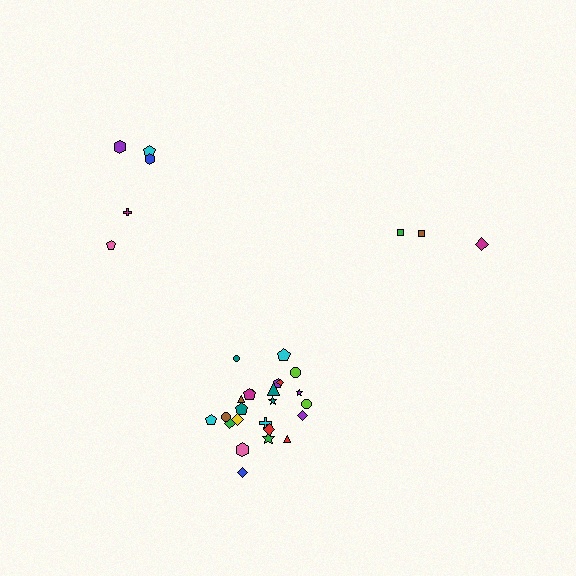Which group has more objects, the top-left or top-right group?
The top-left group.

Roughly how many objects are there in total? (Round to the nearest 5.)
Roughly 35 objects in total.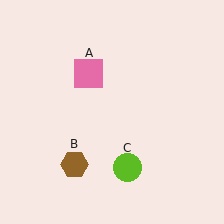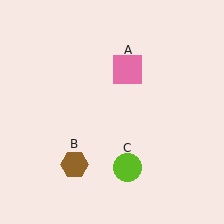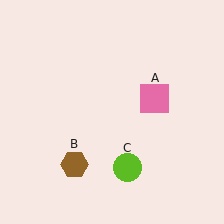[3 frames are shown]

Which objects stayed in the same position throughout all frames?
Brown hexagon (object B) and lime circle (object C) remained stationary.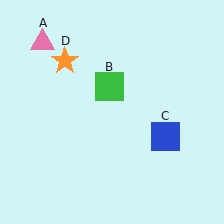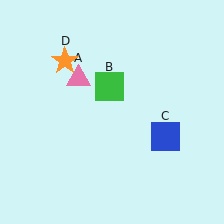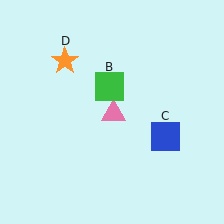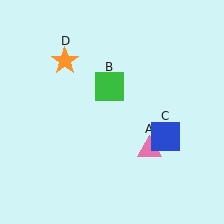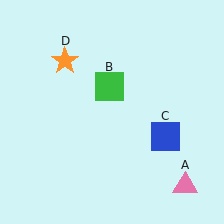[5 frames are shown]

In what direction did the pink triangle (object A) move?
The pink triangle (object A) moved down and to the right.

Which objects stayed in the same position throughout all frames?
Green square (object B) and blue square (object C) and orange star (object D) remained stationary.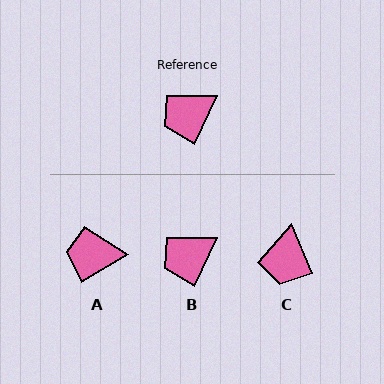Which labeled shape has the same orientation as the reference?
B.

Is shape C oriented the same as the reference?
No, it is off by about 48 degrees.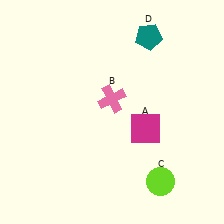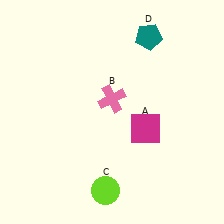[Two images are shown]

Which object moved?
The lime circle (C) moved left.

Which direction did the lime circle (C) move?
The lime circle (C) moved left.